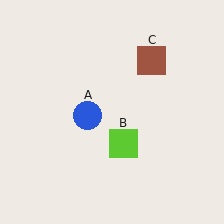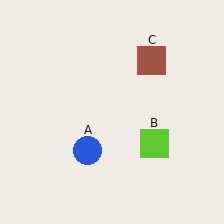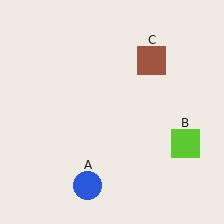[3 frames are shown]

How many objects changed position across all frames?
2 objects changed position: blue circle (object A), lime square (object B).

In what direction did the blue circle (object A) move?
The blue circle (object A) moved down.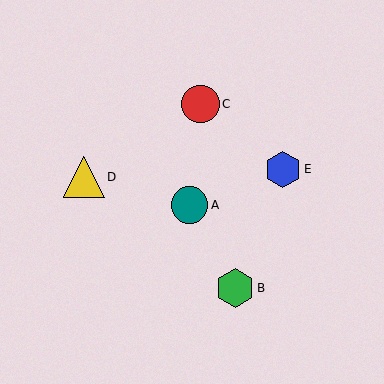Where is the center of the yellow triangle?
The center of the yellow triangle is at (84, 177).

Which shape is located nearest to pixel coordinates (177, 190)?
The teal circle (labeled A) at (190, 205) is nearest to that location.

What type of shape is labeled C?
Shape C is a red circle.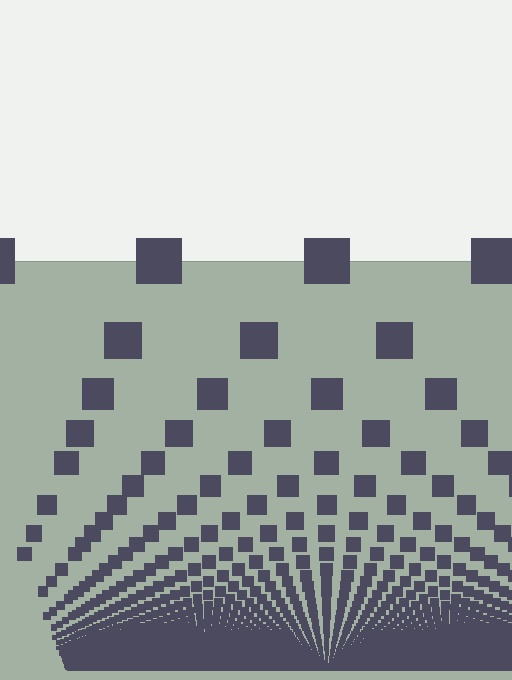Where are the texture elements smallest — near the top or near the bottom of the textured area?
Near the bottom.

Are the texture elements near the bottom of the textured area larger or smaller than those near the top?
Smaller. The gradient is inverted — elements near the bottom are smaller and denser.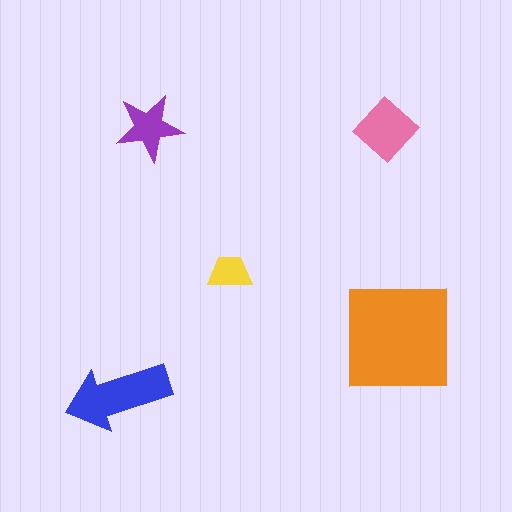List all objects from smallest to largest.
The yellow trapezoid, the purple star, the pink diamond, the blue arrow, the orange square.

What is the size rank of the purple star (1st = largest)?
4th.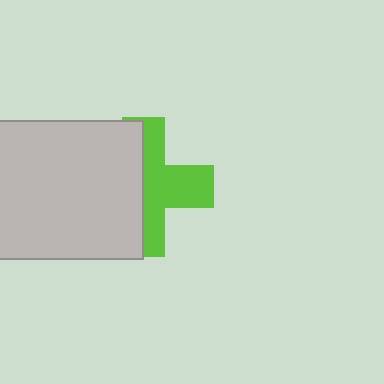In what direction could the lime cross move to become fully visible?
The lime cross could move right. That would shift it out from behind the light gray rectangle entirely.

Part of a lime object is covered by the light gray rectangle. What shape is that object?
It is a cross.